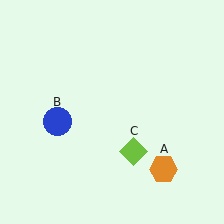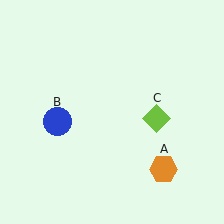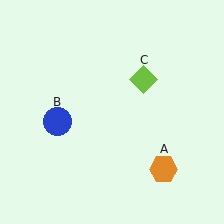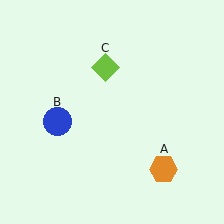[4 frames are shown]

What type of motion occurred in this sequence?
The lime diamond (object C) rotated counterclockwise around the center of the scene.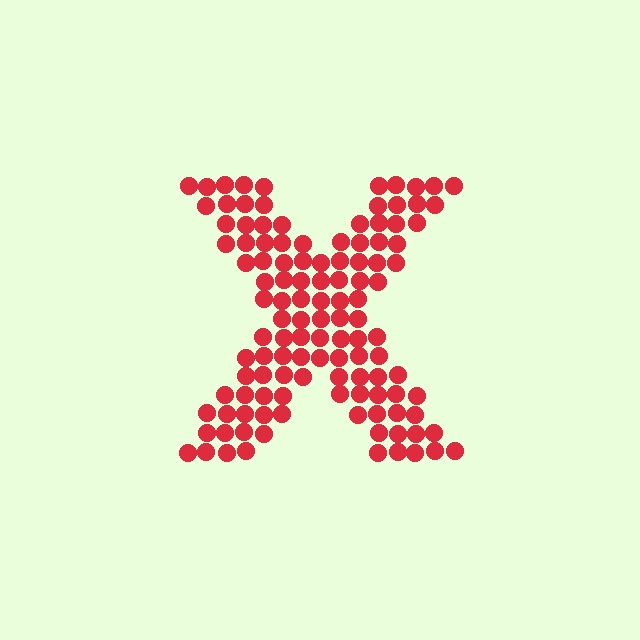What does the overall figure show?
The overall figure shows the letter X.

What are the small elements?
The small elements are circles.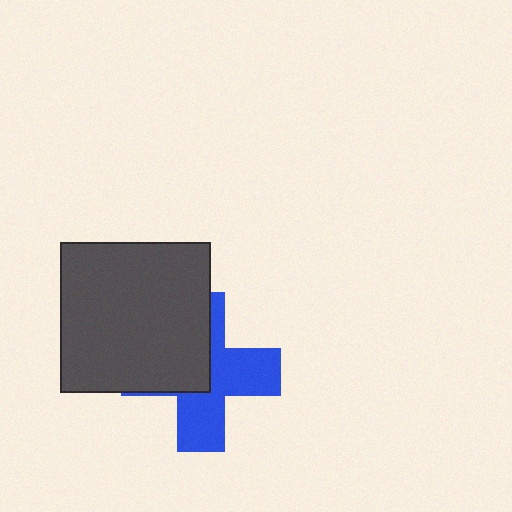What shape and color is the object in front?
The object in front is a dark gray square.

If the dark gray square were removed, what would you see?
You would see the complete blue cross.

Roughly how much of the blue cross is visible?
About half of it is visible (roughly 54%).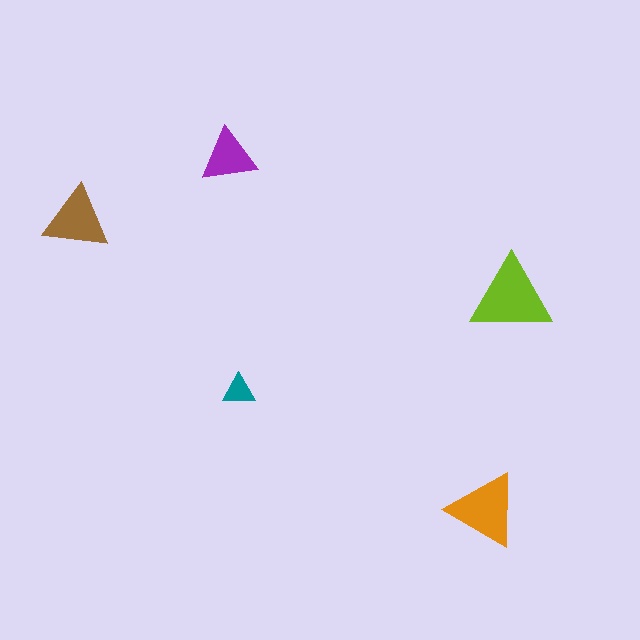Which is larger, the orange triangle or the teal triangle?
The orange one.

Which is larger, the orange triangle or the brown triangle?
The orange one.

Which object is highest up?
The purple triangle is topmost.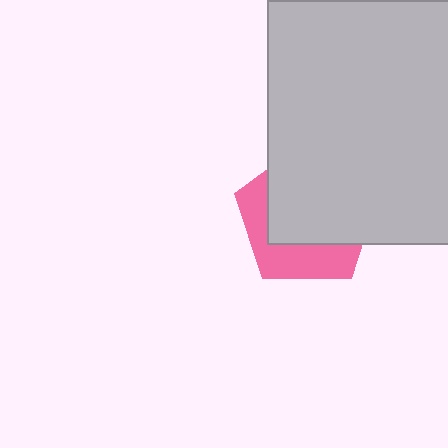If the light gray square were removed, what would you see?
You would see the complete pink pentagon.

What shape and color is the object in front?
The object in front is a light gray square.